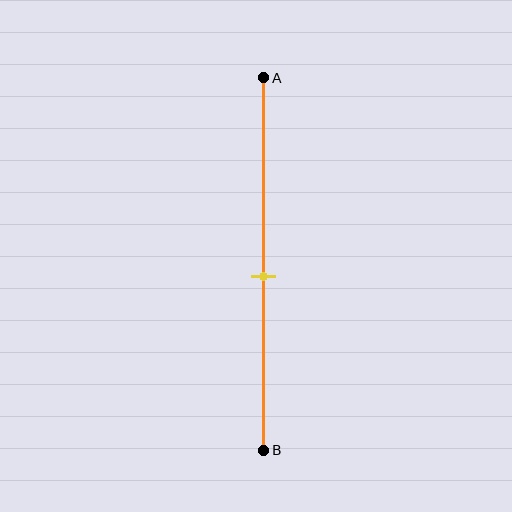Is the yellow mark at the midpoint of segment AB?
No, the mark is at about 55% from A, not at the 50% midpoint.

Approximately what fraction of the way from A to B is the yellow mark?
The yellow mark is approximately 55% of the way from A to B.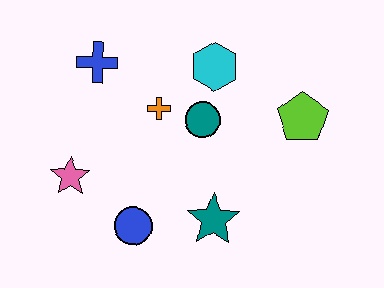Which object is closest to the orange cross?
The teal circle is closest to the orange cross.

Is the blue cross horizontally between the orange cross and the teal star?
No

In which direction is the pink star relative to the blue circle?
The pink star is to the left of the blue circle.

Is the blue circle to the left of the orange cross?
Yes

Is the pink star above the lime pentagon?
No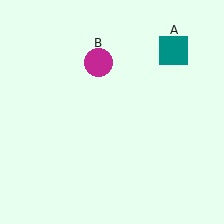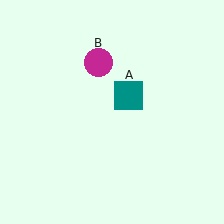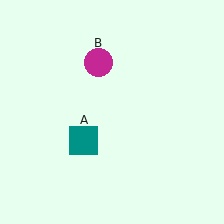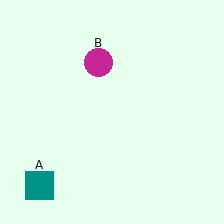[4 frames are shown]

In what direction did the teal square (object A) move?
The teal square (object A) moved down and to the left.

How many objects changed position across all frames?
1 object changed position: teal square (object A).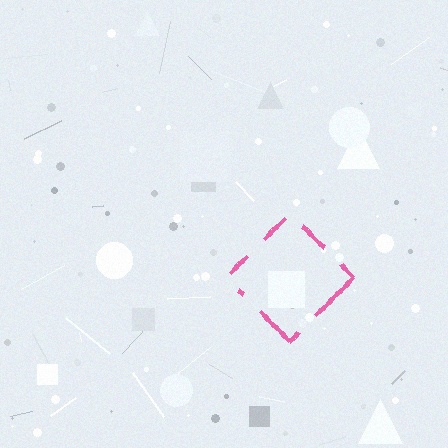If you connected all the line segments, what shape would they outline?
They would outline a diamond.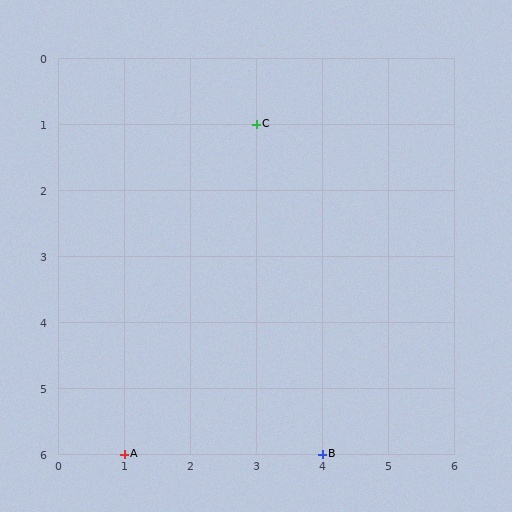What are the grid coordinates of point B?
Point B is at grid coordinates (4, 6).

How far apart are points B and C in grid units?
Points B and C are 1 column and 5 rows apart (about 5.1 grid units diagonally).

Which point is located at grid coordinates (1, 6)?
Point A is at (1, 6).